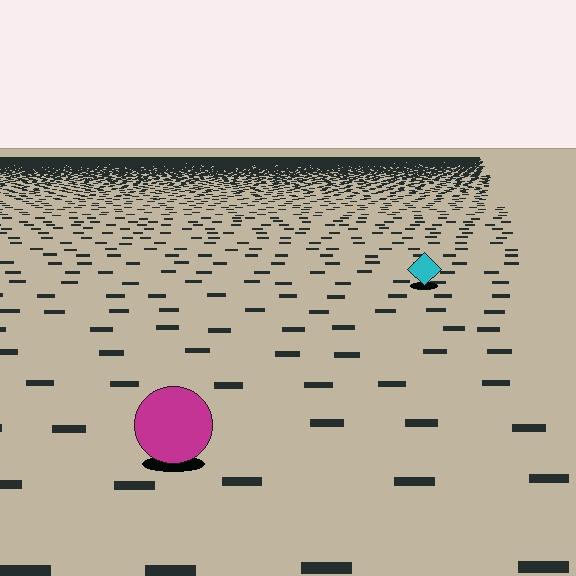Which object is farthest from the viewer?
The cyan diamond is farthest from the viewer. It appears smaller and the ground texture around it is denser.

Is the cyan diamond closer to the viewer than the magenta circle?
No. The magenta circle is closer — you can tell from the texture gradient: the ground texture is coarser near it.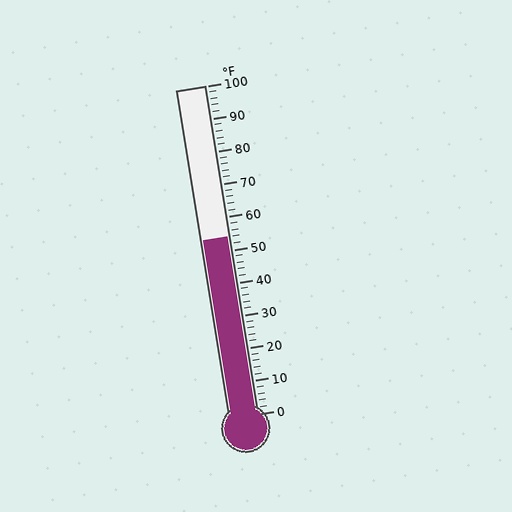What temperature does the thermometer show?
The thermometer shows approximately 54°F.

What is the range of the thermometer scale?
The thermometer scale ranges from 0°F to 100°F.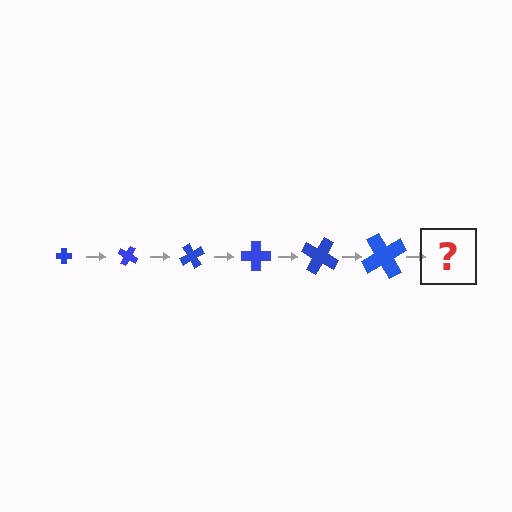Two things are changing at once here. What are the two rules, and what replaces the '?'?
The two rules are that the cross grows larger each step and it rotates 30 degrees each step. The '?' should be a cross, larger than the previous one and rotated 180 degrees from the start.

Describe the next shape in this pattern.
It should be a cross, larger than the previous one and rotated 180 degrees from the start.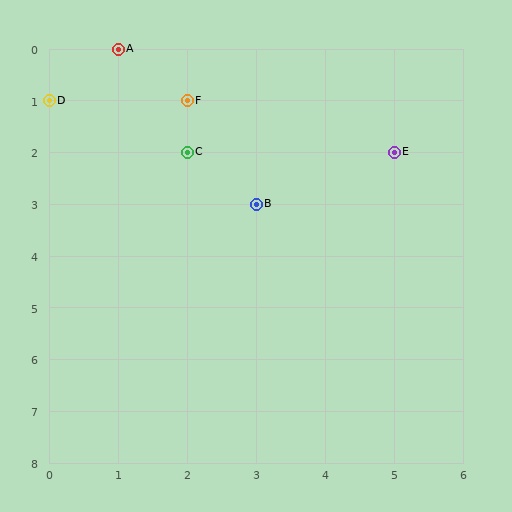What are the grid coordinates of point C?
Point C is at grid coordinates (2, 2).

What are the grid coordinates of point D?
Point D is at grid coordinates (0, 1).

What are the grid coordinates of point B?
Point B is at grid coordinates (3, 3).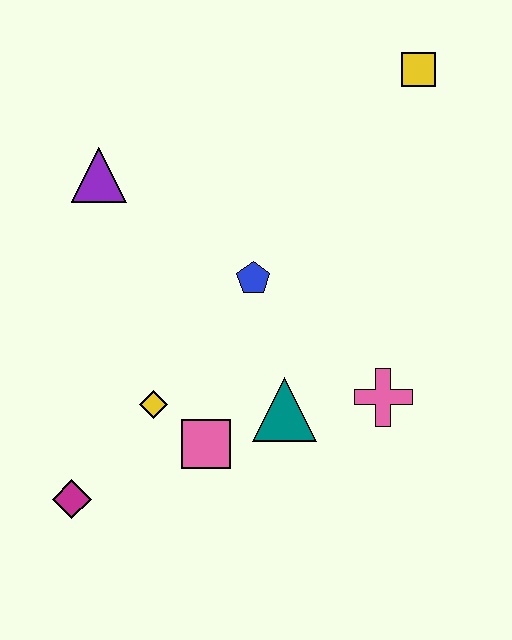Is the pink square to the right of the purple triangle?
Yes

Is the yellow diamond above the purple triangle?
No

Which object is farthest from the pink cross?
The purple triangle is farthest from the pink cross.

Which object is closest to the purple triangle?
The blue pentagon is closest to the purple triangle.